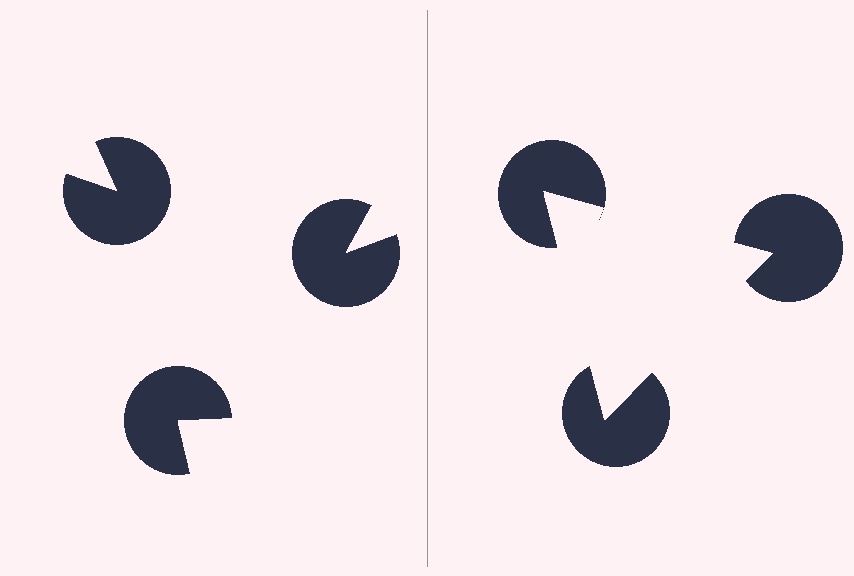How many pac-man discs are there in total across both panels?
6 — 3 on each side.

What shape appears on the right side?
An illusory triangle.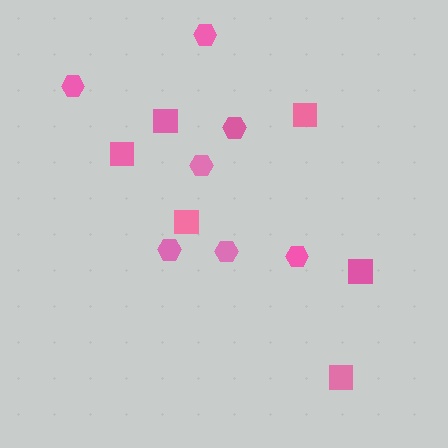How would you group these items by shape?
There are 2 groups: one group of squares (6) and one group of hexagons (7).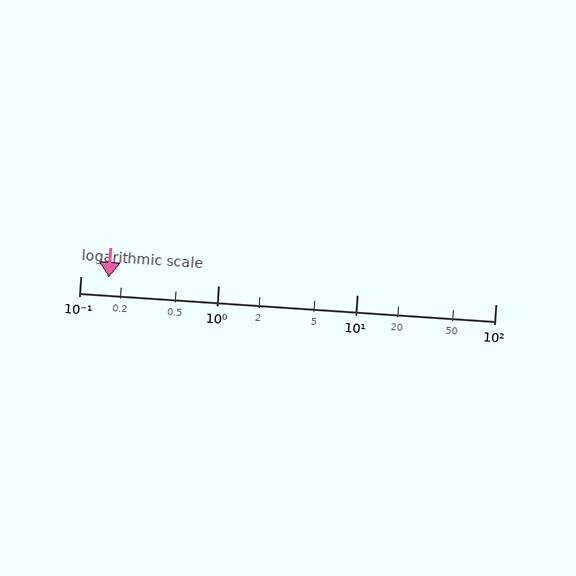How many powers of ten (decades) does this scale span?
The scale spans 3 decades, from 0.1 to 100.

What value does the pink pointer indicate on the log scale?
The pointer indicates approximately 0.16.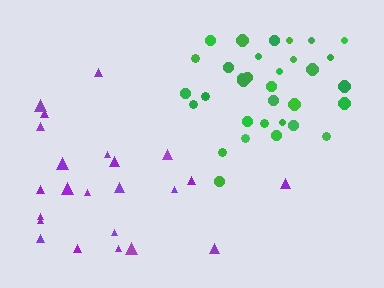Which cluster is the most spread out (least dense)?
Purple.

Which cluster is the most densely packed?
Green.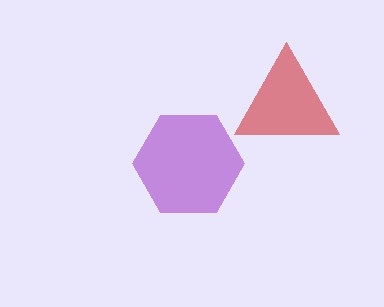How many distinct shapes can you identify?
There are 2 distinct shapes: a red triangle, a purple hexagon.